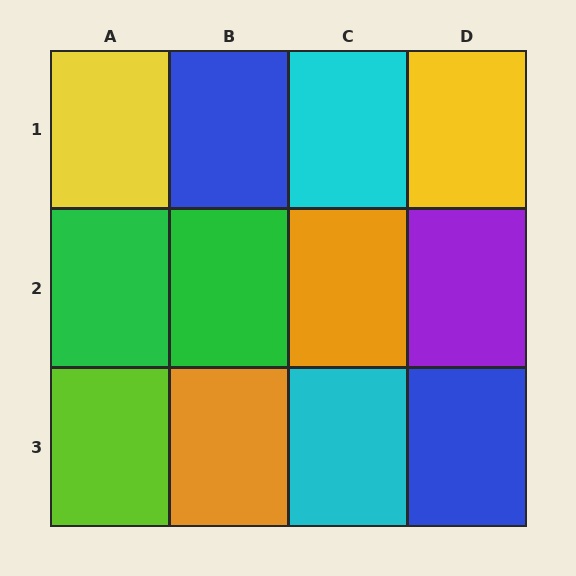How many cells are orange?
2 cells are orange.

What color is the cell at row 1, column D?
Yellow.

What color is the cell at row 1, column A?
Yellow.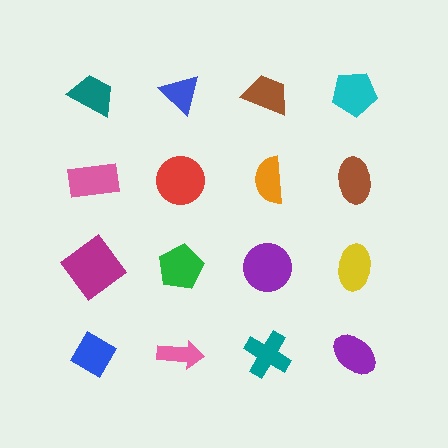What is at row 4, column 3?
A teal cross.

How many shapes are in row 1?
4 shapes.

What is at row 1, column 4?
A cyan pentagon.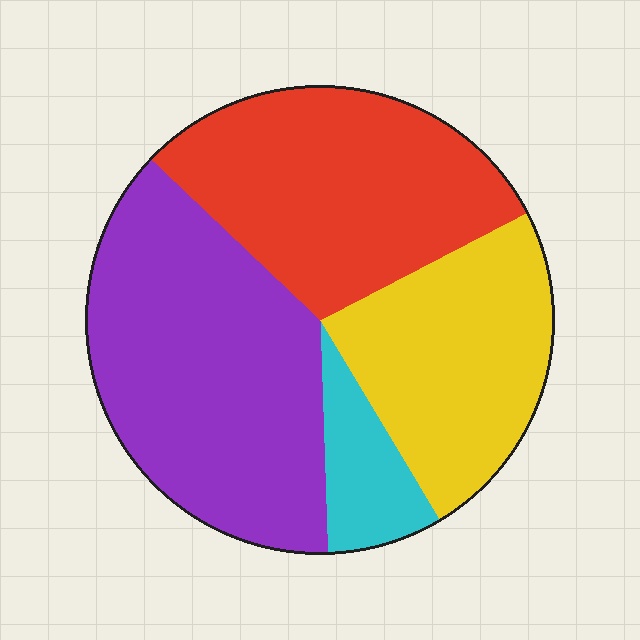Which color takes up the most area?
Purple, at roughly 40%.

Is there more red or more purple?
Purple.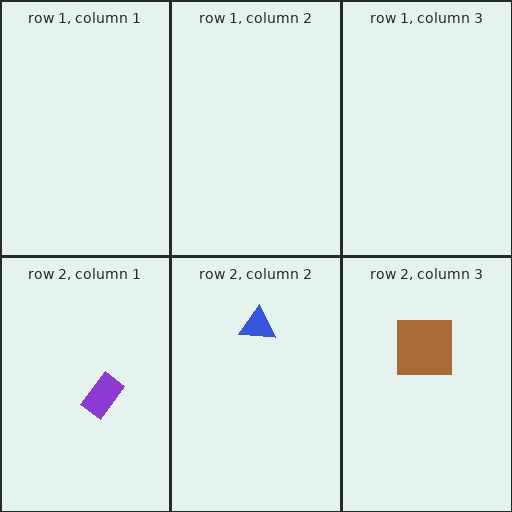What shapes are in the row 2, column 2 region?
The blue triangle.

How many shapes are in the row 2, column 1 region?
1.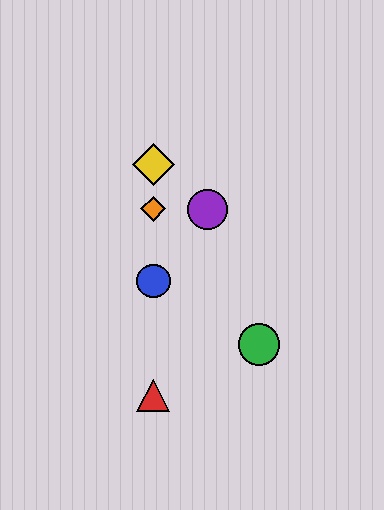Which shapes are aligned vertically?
The red triangle, the blue circle, the yellow diamond, the orange diamond are aligned vertically.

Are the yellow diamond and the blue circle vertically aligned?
Yes, both are at x≈153.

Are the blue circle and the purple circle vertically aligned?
No, the blue circle is at x≈153 and the purple circle is at x≈208.